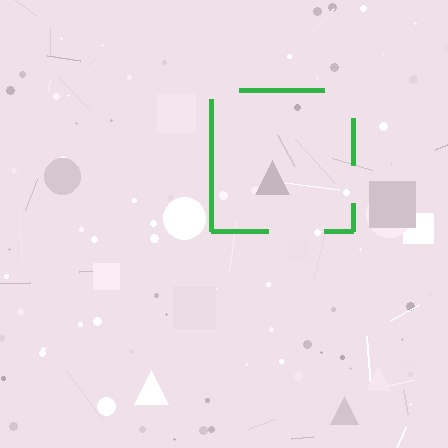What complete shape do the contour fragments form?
The contour fragments form a square.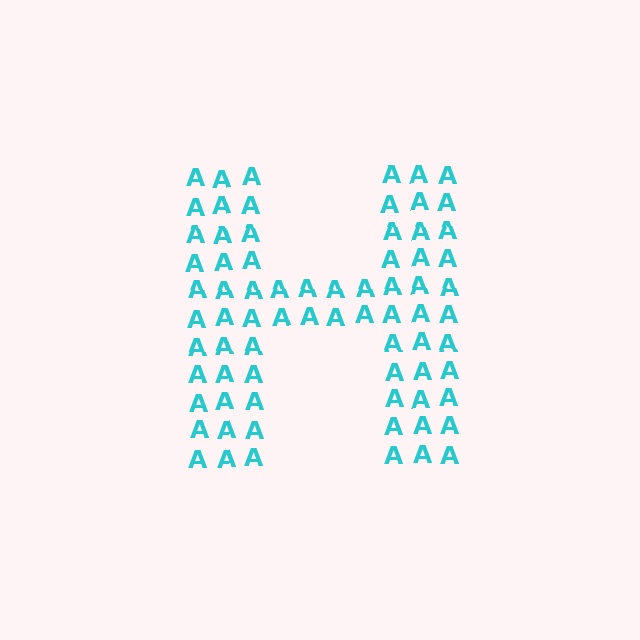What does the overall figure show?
The overall figure shows the letter H.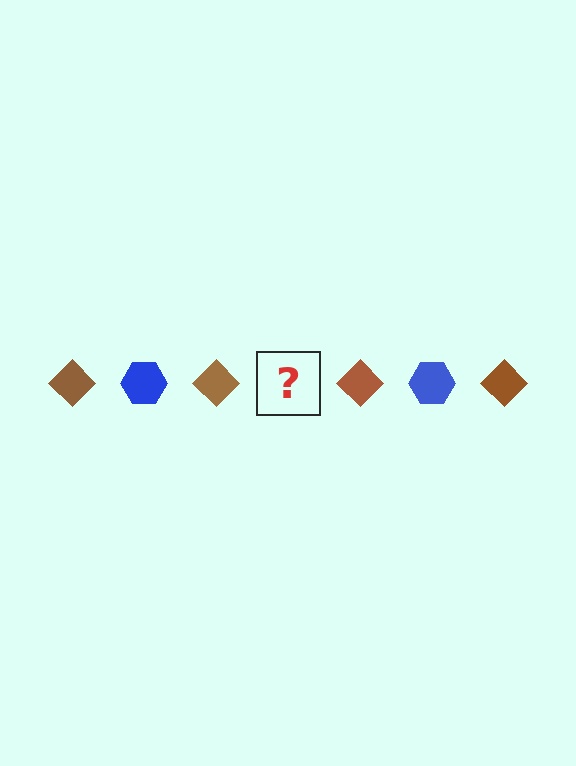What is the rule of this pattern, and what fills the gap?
The rule is that the pattern alternates between brown diamond and blue hexagon. The gap should be filled with a blue hexagon.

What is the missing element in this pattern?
The missing element is a blue hexagon.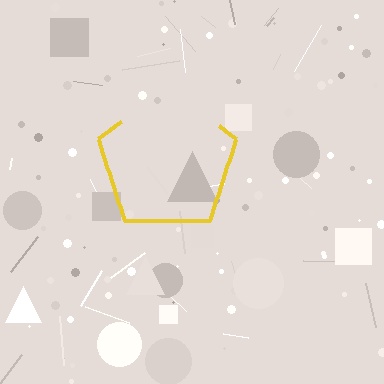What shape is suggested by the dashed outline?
The dashed outline suggests a pentagon.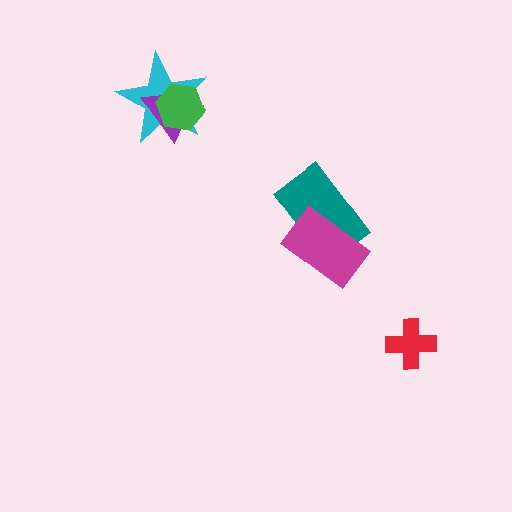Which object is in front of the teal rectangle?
The magenta rectangle is in front of the teal rectangle.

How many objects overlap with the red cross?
0 objects overlap with the red cross.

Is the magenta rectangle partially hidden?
No, no other shape covers it.